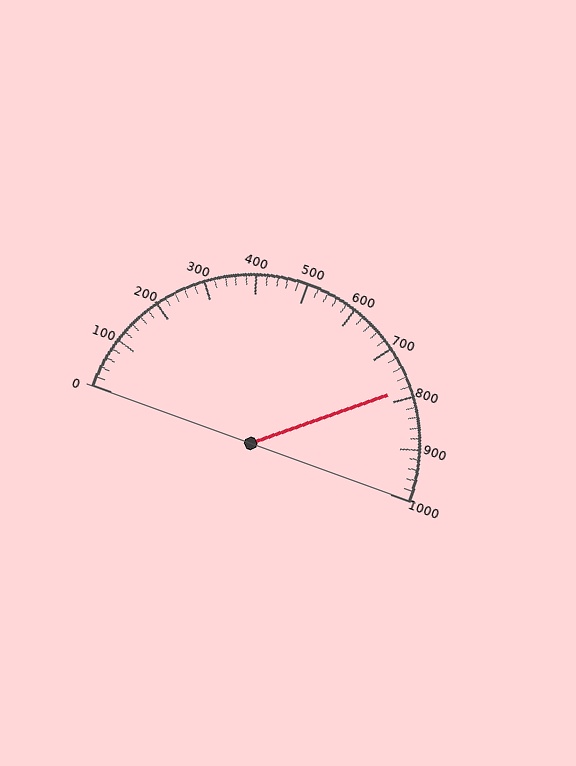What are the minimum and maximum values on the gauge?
The gauge ranges from 0 to 1000.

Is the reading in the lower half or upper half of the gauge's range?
The reading is in the upper half of the range (0 to 1000).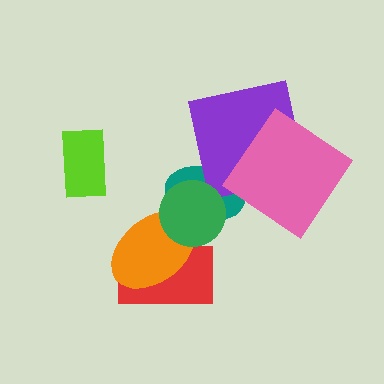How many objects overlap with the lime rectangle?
0 objects overlap with the lime rectangle.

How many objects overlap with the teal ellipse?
3 objects overlap with the teal ellipse.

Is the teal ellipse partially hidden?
Yes, it is partially covered by another shape.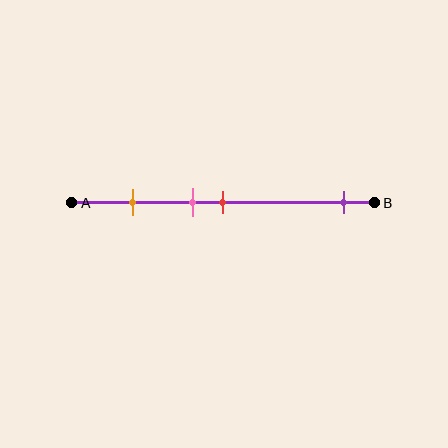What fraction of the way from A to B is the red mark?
The red mark is approximately 50% (0.5) of the way from A to B.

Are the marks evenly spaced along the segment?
No, the marks are not evenly spaced.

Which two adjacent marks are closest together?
The pink and red marks are the closest adjacent pair.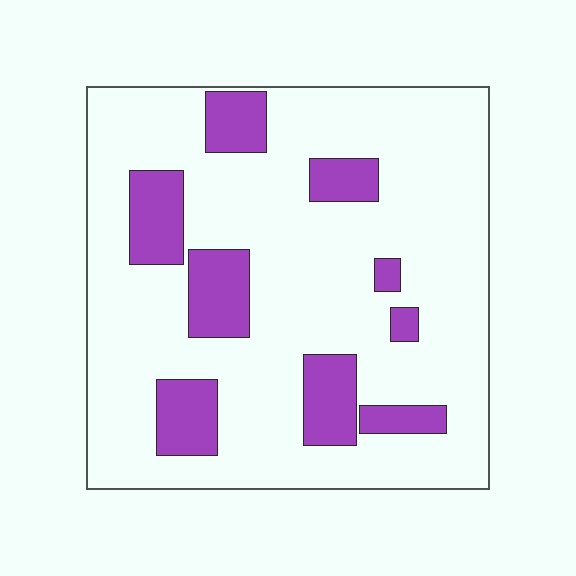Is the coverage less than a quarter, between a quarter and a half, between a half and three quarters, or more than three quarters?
Less than a quarter.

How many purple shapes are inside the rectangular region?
9.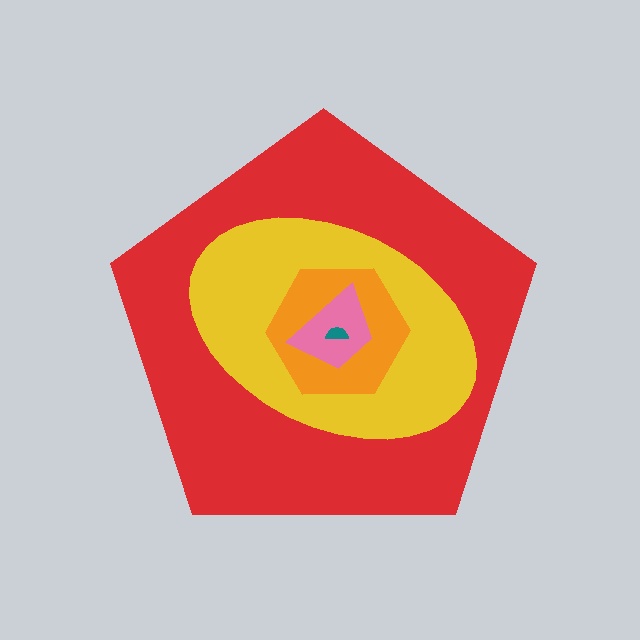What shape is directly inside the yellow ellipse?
The orange hexagon.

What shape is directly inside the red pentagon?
The yellow ellipse.